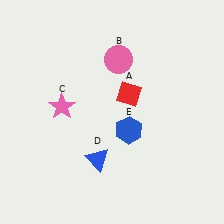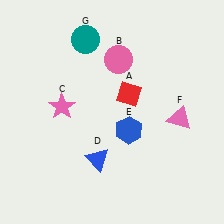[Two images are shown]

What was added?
A pink triangle (F), a teal circle (G) were added in Image 2.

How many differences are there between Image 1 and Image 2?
There are 2 differences between the two images.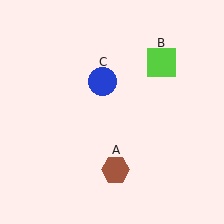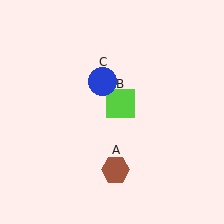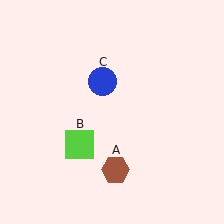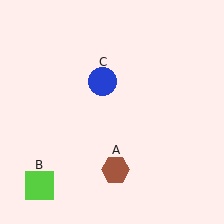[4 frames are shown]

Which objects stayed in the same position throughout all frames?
Brown hexagon (object A) and blue circle (object C) remained stationary.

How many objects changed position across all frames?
1 object changed position: lime square (object B).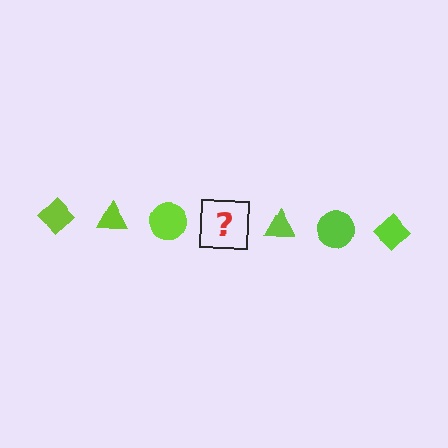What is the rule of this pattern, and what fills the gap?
The rule is that the pattern cycles through diamond, triangle, circle shapes in lime. The gap should be filled with a lime diamond.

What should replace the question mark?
The question mark should be replaced with a lime diamond.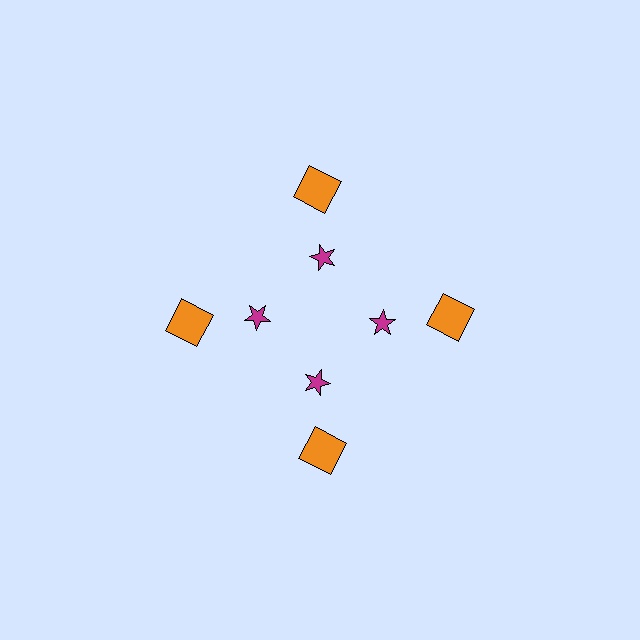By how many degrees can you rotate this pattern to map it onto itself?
The pattern maps onto itself every 90 degrees of rotation.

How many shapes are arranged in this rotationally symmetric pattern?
There are 8 shapes, arranged in 4 groups of 2.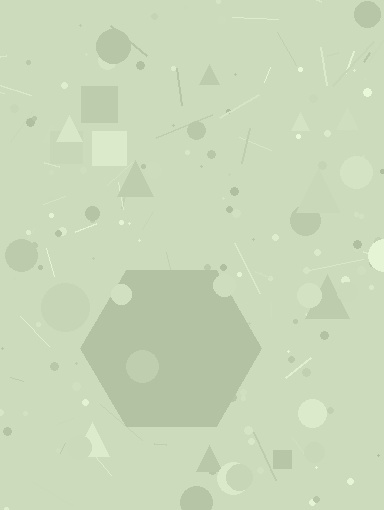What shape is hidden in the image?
A hexagon is hidden in the image.